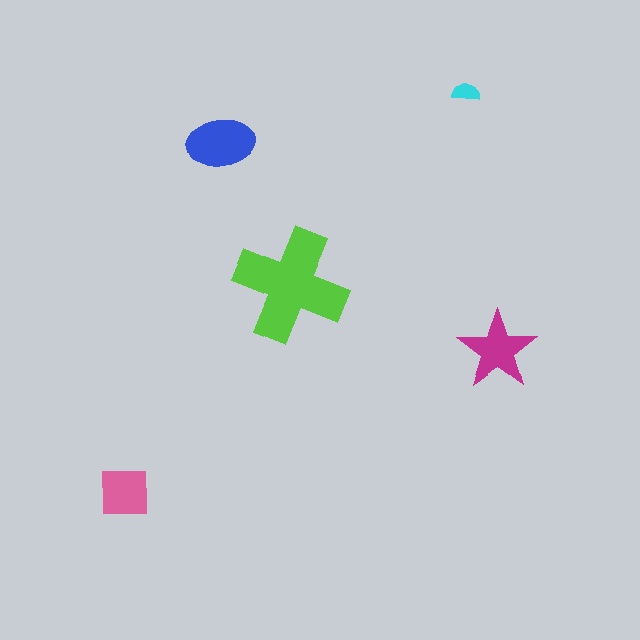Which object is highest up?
The cyan semicircle is topmost.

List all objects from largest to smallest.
The lime cross, the blue ellipse, the magenta star, the pink square, the cyan semicircle.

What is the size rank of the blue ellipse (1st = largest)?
2nd.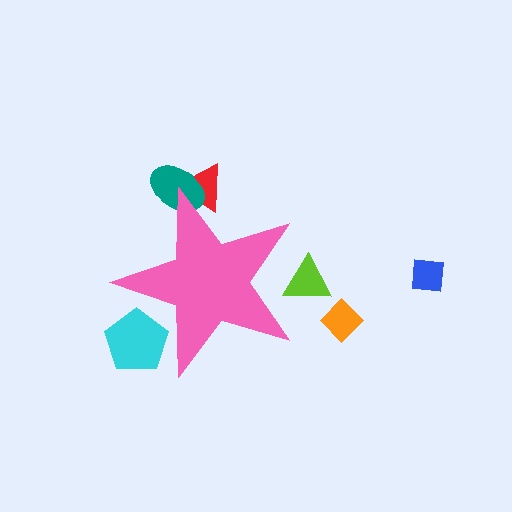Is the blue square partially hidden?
No, the blue square is fully visible.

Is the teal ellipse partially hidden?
Yes, the teal ellipse is partially hidden behind the pink star.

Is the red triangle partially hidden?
Yes, the red triangle is partially hidden behind the pink star.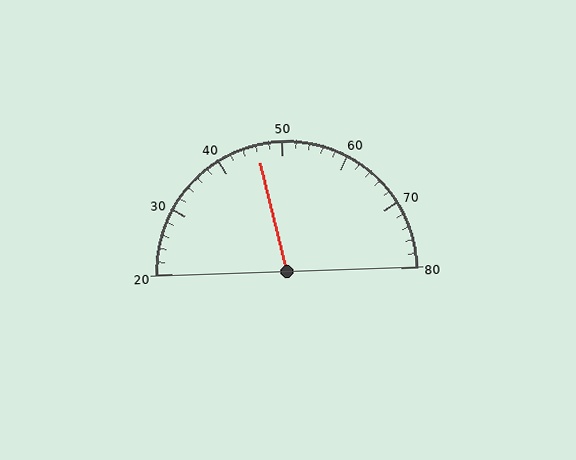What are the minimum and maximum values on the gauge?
The gauge ranges from 20 to 80.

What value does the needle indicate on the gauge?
The needle indicates approximately 46.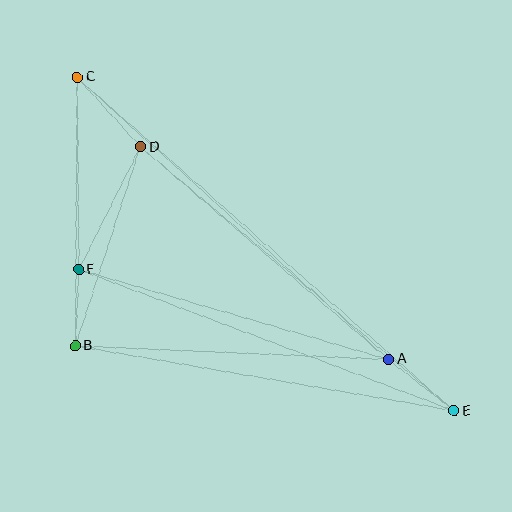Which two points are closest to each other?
Points B and F are closest to each other.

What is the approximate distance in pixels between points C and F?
The distance between C and F is approximately 192 pixels.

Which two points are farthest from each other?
Points C and E are farthest from each other.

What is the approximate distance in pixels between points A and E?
The distance between A and E is approximately 83 pixels.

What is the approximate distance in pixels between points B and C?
The distance between B and C is approximately 268 pixels.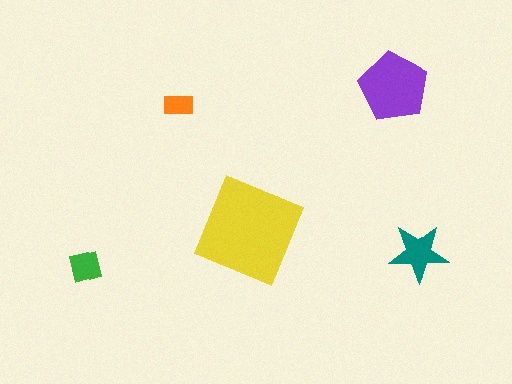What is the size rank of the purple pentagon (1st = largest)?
2nd.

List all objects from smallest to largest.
The orange rectangle, the green square, the teal star, the purple pentagon, the yellow diamond.